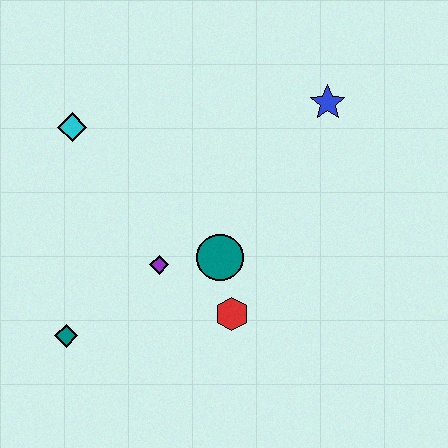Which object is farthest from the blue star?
The teal diamond is farthest from the blue star.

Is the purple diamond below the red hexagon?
No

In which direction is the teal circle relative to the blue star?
The teal circle is below the blue star.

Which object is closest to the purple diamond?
The teal circle is closest to the purple diamond.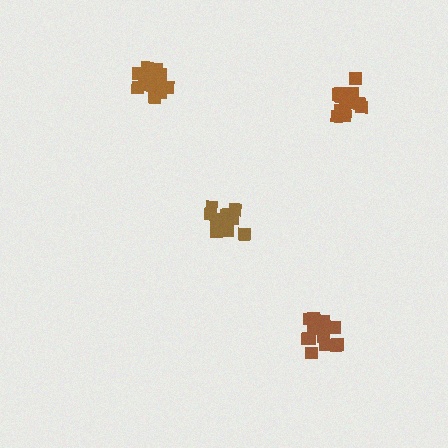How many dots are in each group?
Group 1: 14 dots, Group 2: 19 dots, Group 3: 18 dots, Group 4: 14 dots (65 total).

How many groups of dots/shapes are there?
There are 4 groups.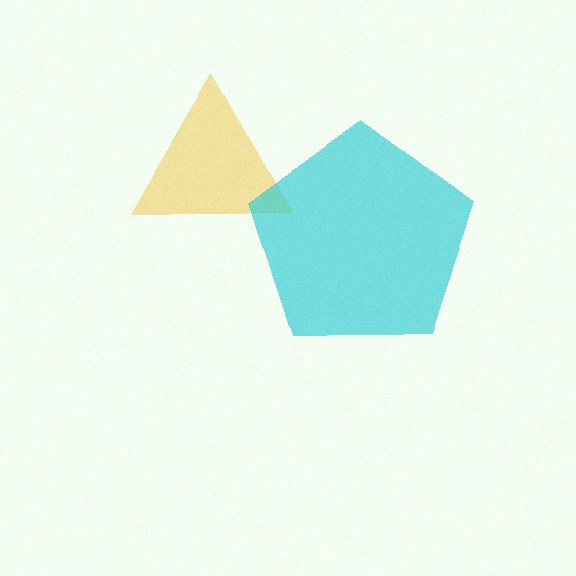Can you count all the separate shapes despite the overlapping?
Yes, there are 2 separate shapes.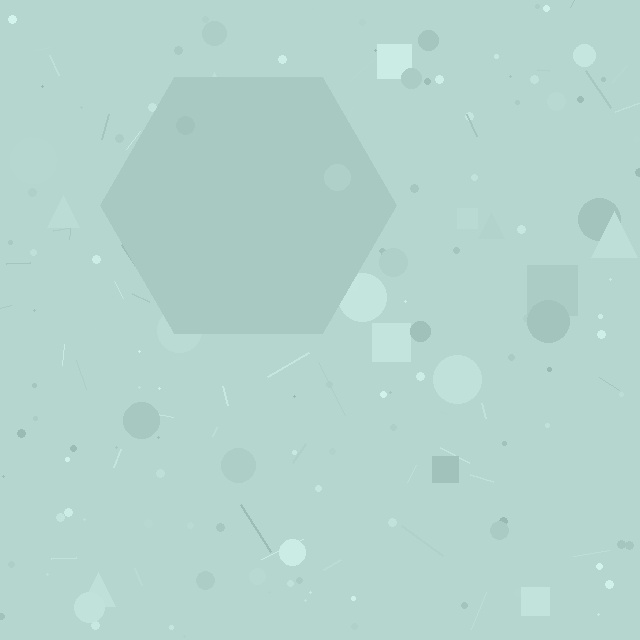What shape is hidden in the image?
A hexagon is hidden in the image.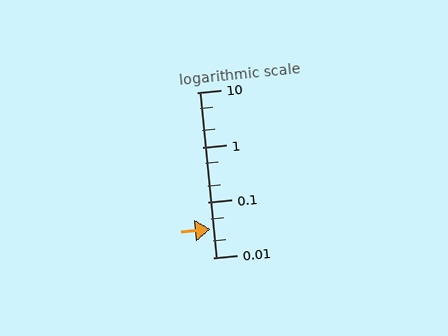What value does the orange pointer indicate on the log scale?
The pointer indicates approximately 0.033.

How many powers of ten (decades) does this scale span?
The scale spans 3 decades, from 0.01 to 10.